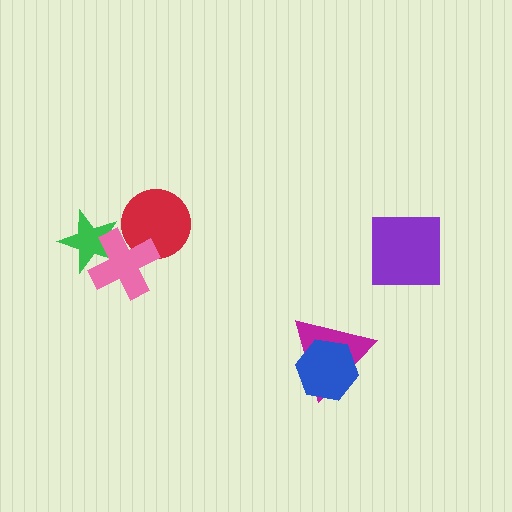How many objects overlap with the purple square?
0 objects overlap with the purple square.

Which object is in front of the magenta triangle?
The blue hexagon is in front of the magenta triangle.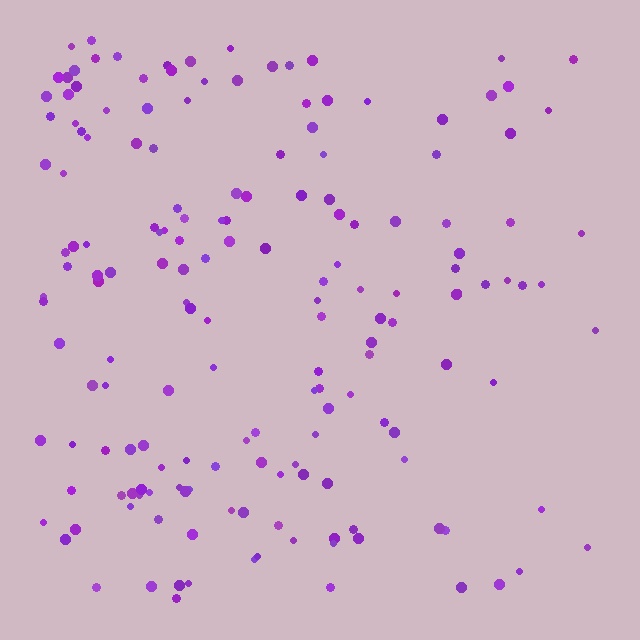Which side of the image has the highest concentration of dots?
The left.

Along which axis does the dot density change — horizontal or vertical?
Horizontal.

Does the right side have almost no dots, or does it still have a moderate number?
Still a moderate number, just noticeably fewer than the left.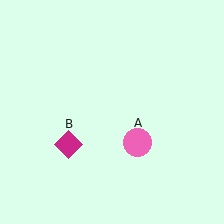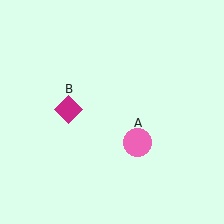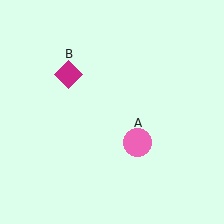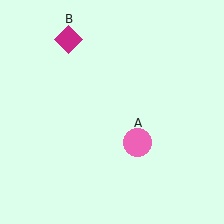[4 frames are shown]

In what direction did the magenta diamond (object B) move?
The magenta diamond (object B) moved up.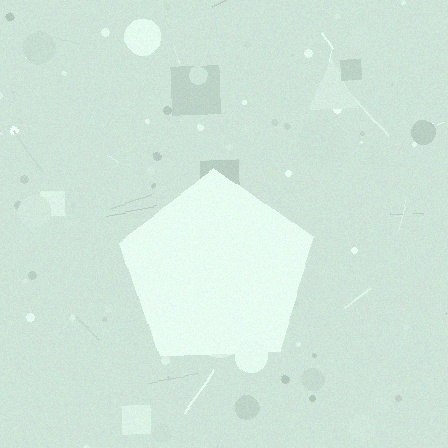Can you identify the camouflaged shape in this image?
The camouflaged shape is a pentagon.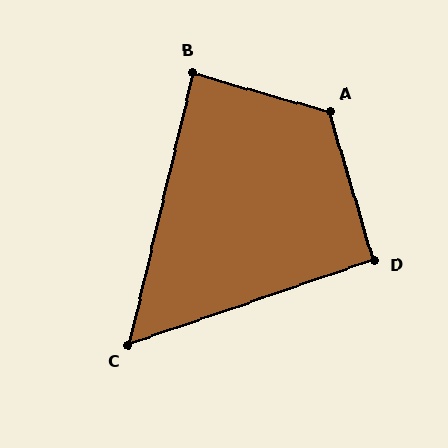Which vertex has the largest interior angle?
A, at approximately 122 degrees.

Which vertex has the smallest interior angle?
C, at approximately 58 degrees.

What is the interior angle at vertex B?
Approximately 88 degrees (approximately right).